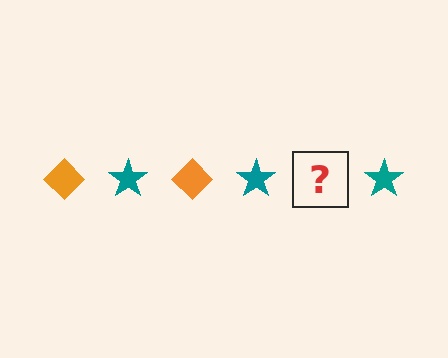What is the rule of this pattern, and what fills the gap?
The rule is that the pattern alternates between orange diamond and teal star. The gap should be filled with an orange diamond.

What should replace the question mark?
The question mark should be replaced with an orange diamond.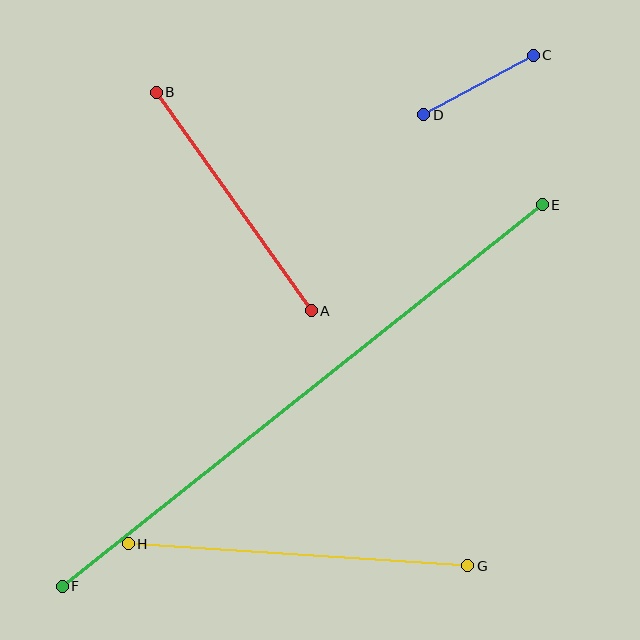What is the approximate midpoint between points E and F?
The midpoint is at approximately (302, 396) pixels.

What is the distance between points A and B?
The distance is approximately 268 pixels.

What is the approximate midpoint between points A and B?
The midpoint is at approximately (234, 202) pixels.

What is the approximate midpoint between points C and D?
The midpoint is at approximately (478, 85) pixels.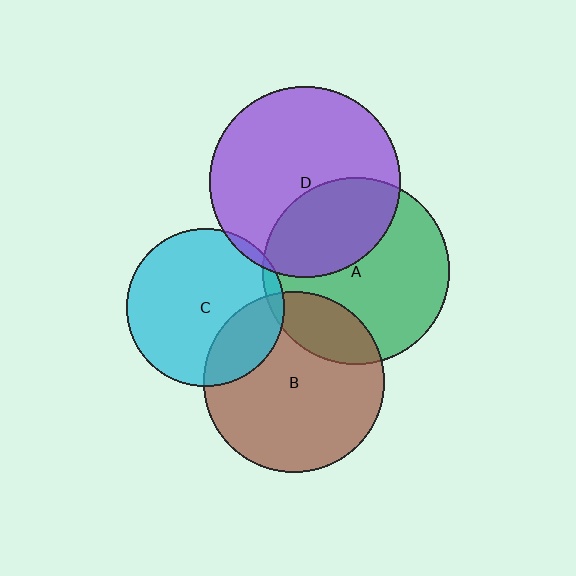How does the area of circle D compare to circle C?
Approximately 1.5 times.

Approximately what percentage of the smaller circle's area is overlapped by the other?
Approximately 20%.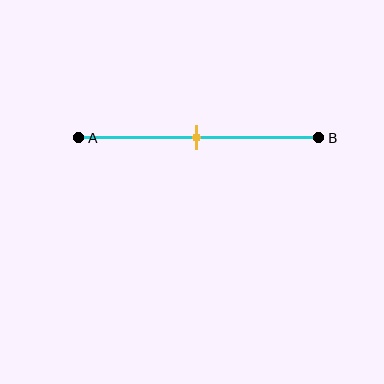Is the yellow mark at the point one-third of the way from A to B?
No, the mark is at about 50% from A, not at the 33% one-third point.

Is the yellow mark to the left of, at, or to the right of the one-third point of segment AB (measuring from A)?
The yellow mark is to the right of the one-third point of segment AB.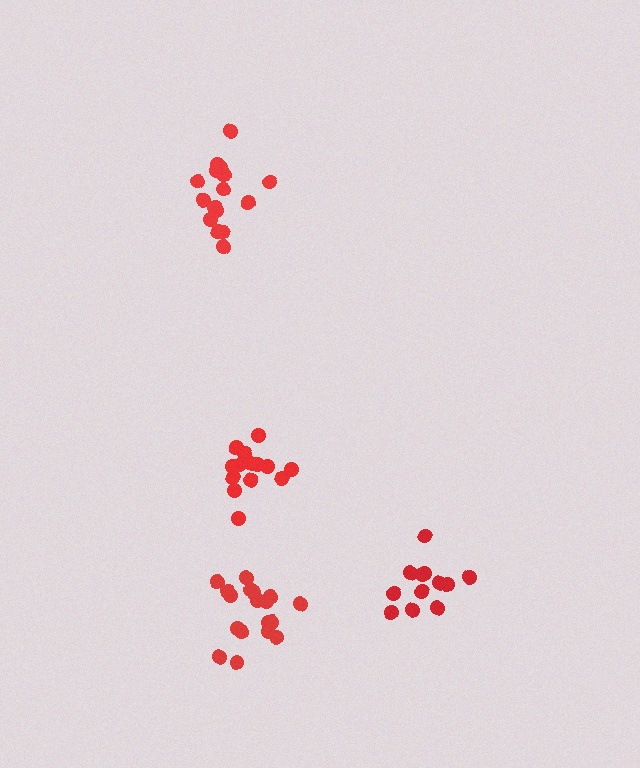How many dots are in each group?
Group 1: 16 dots, Group 2: 12 dots, Group 3: 15 dots, Group 4: 18 dots (61 total).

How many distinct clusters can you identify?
There are 4 distinct clusters.